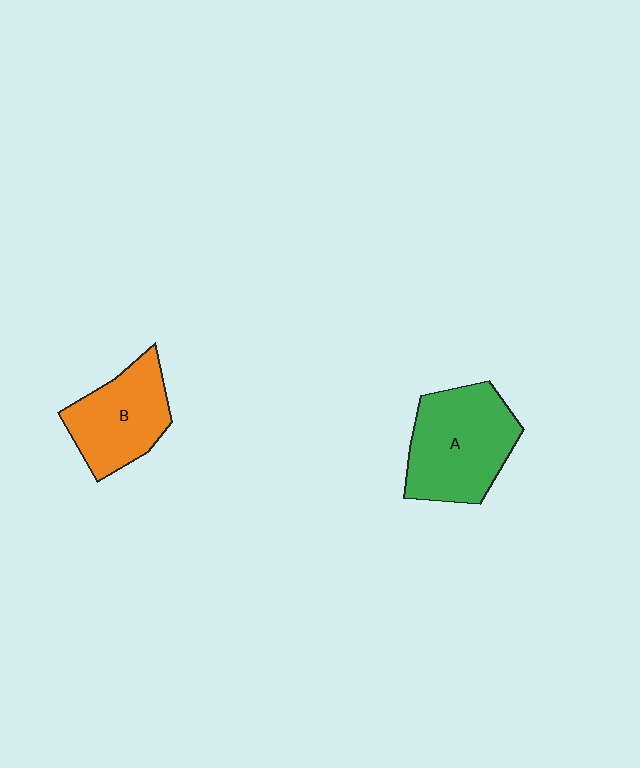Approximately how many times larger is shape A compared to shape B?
Approximately 1.3 times.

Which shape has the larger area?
Shape A (green).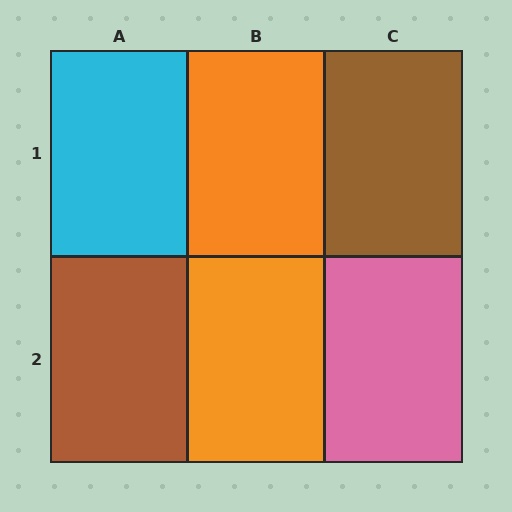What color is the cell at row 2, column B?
Orange.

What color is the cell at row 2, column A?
Brown.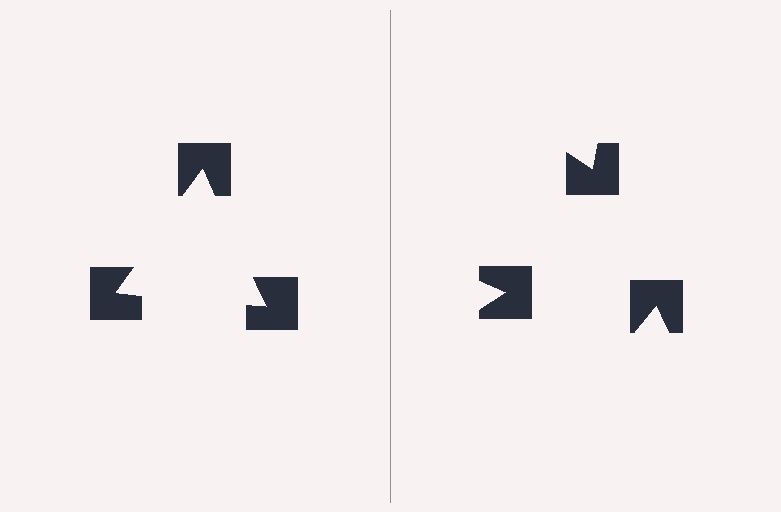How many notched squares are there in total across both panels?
6 — 3 on each side.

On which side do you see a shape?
An illusory triangle appears on the left side. On the right side the wedge cuts are rotated, so no coherent shape forms.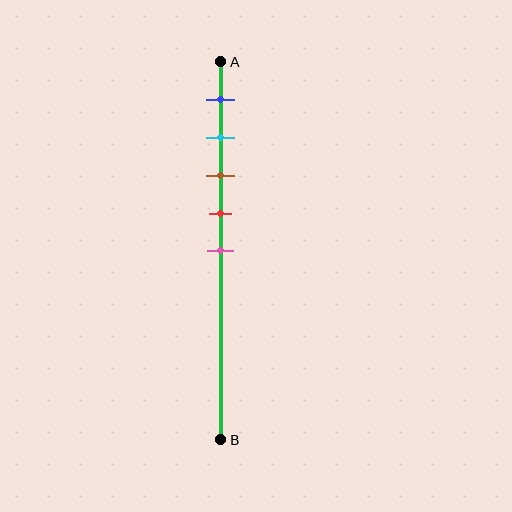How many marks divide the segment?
There are 5 marks dividing the segment.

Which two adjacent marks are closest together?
The cyan and brown marks are the closest adjacent pair.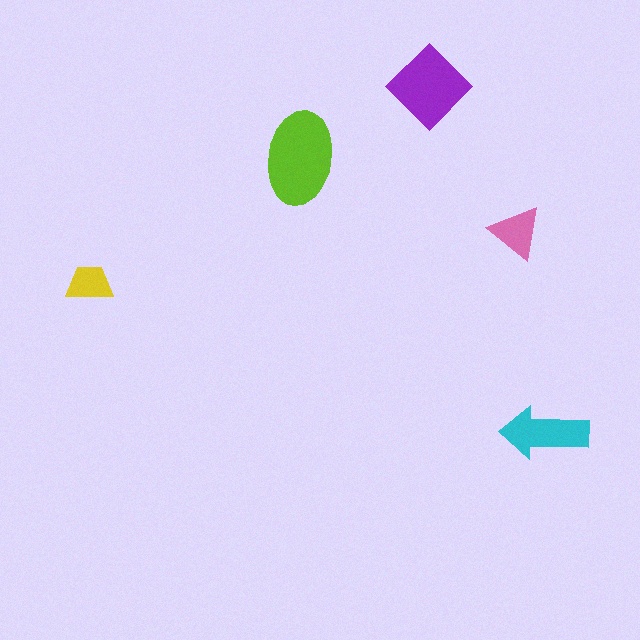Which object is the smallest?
The yellow trapezoid.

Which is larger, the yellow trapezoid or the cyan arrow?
The cyan arrow.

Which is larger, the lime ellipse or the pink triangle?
The lime ellipse.